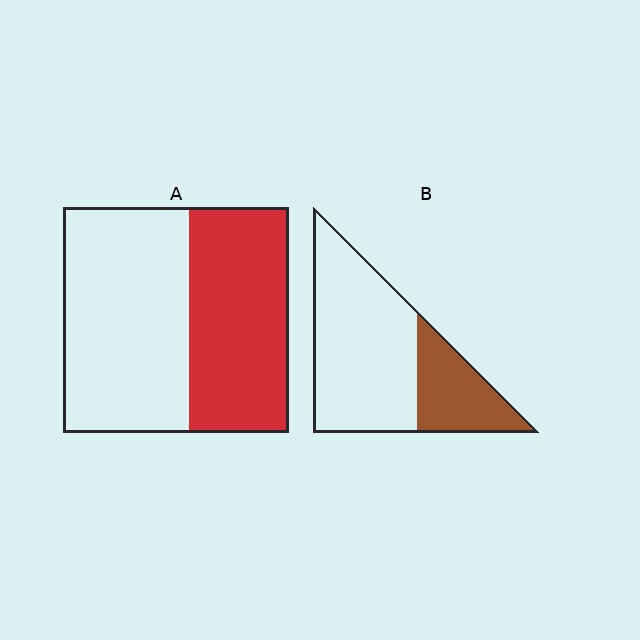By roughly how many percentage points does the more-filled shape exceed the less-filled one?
By roughly 15 percentage points (A over B).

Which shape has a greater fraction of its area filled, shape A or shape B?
Shape A.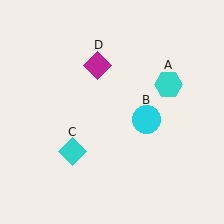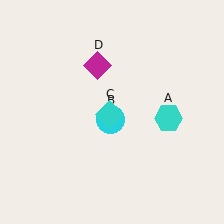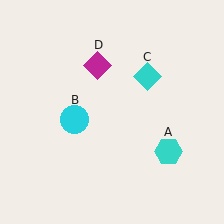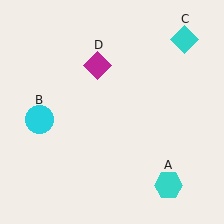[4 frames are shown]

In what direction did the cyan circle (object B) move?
The cyan circle (object B) moved left.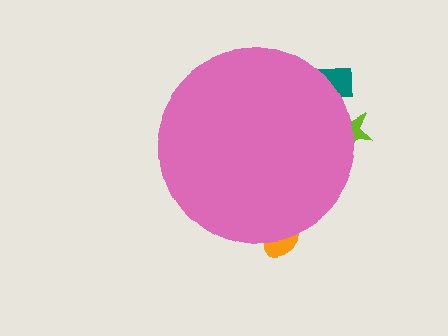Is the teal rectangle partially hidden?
Yes, the teal rectangle is partially hidden behind the pink circle.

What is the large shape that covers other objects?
A pink circle.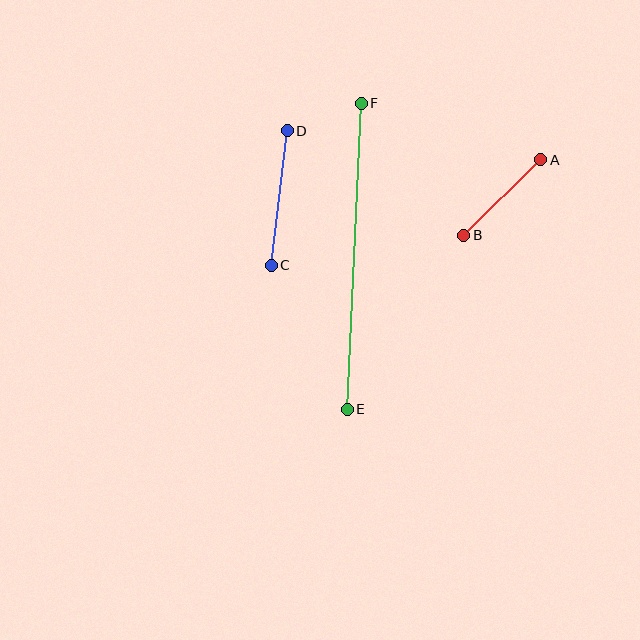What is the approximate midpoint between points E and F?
The midpoint is at approximately (354, 256) pixels.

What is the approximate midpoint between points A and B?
The midpoint is at approximately (502, 197) pixels.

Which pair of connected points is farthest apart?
Points E and F are farthest apart.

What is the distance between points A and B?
The distance is approximately 108 pixels.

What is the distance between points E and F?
The distance is approximately 306 pixels.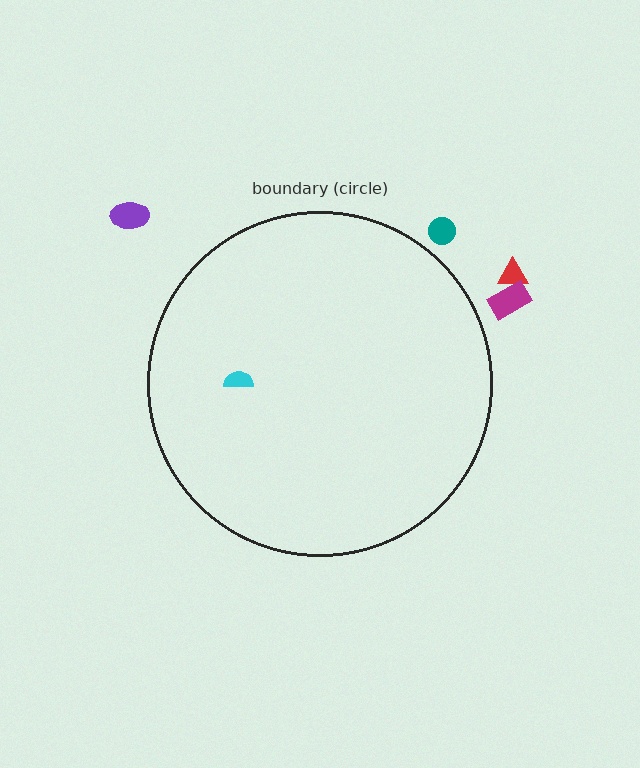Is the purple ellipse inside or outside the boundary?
Outside.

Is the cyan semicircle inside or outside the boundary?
Inside.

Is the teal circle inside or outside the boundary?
Outside.